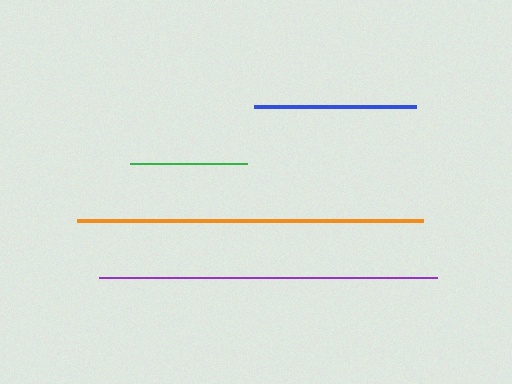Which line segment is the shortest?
The green line is the shortest at approximately 117 pixels.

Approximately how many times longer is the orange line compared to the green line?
The orange line is approximately 3.0 times the length of the green line.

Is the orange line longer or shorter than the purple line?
The orange line is longer than the purple line.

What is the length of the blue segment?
The blue segment is approximately 162 pixels long.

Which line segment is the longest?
The orange line is the longest at approximately 347 pixels.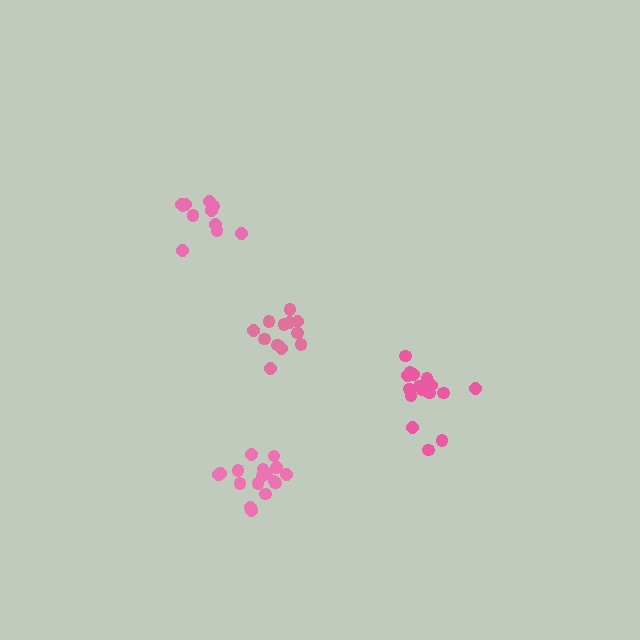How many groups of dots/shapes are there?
There are 4 groups.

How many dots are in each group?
Group 1: 12 dots, Group 2: 16 dots, Group 3: 11 dots, Group 4: 17 dots (56 total).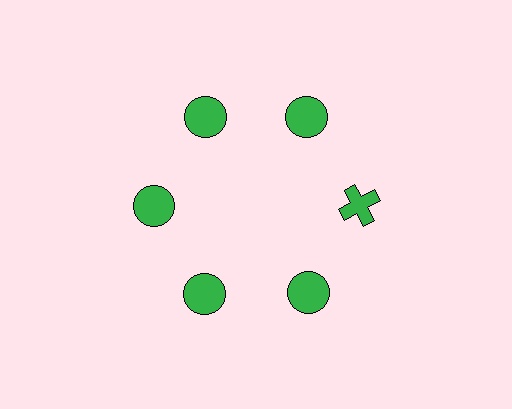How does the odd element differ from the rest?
It has a different shape: cross instead of circle.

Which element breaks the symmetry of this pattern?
The green cross at roughly the 3 o'clock position breaks the symmetry. All other shapes are green circles.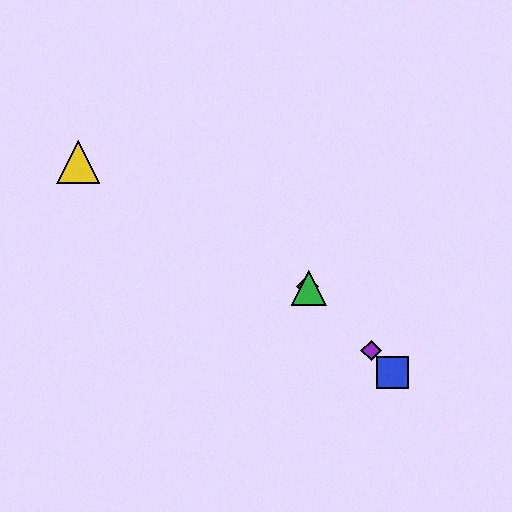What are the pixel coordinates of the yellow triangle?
The yellow triangle is at (78, 162).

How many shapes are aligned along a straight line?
4 shapes (the red diamond, the blue square, the green triangle, the purple diamond) are aligned along a straight line.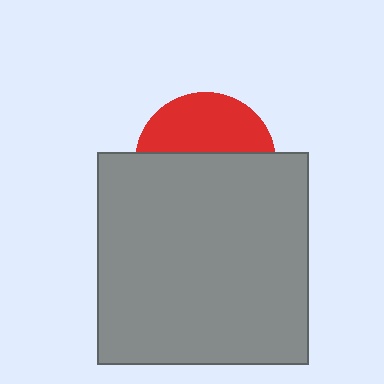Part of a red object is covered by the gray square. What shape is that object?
It is a circle.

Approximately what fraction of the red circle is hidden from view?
Roughly 59% of the red circle is hidden behind the gray square.